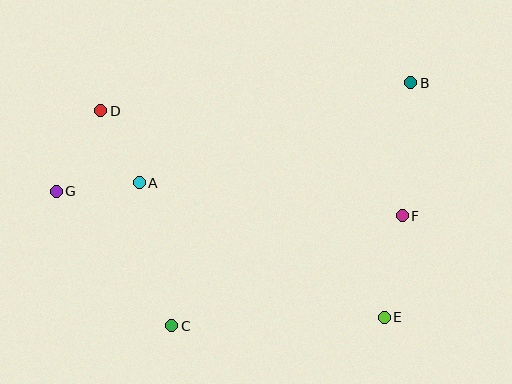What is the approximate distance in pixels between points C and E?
The distance between C and E is approximately 213 pixels.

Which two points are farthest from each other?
Points B and G are farthest from each other.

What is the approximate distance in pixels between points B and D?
The distance between B and D is approximately 311 pixels.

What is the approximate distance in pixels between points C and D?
The distance between C and D is approximately 226 pixels.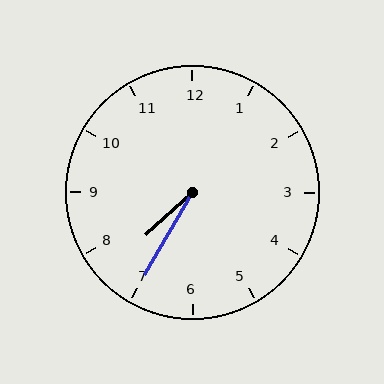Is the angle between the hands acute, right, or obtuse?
It is acute.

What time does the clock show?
7:35.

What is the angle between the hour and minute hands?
Approximately 18 degrees.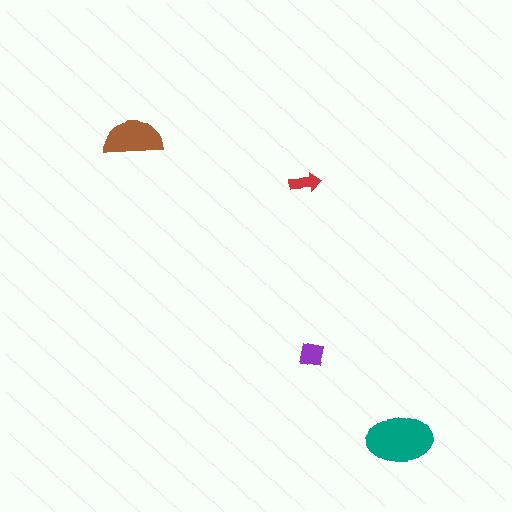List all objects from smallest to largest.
The red arrow, the purple square, the brown semicircle, the teal ellipse.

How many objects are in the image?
There are 4 objects in the image.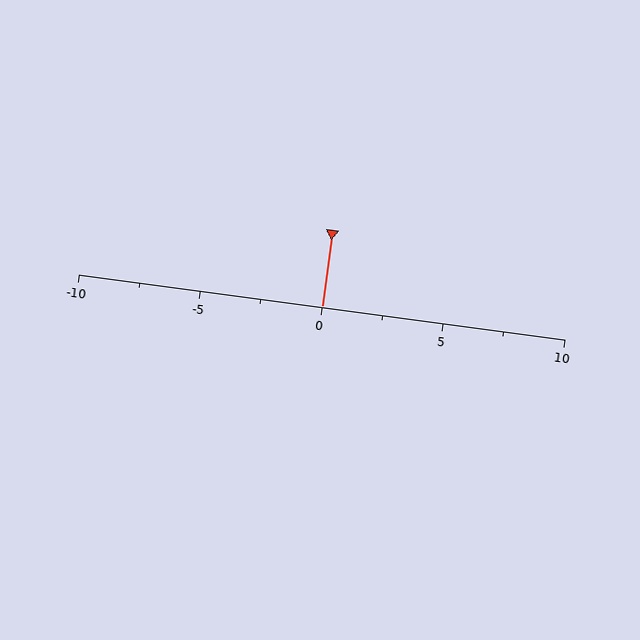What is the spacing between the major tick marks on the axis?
The major ticks are spaced 5 apart.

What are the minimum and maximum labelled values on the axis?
The axis runs from -10 to 10.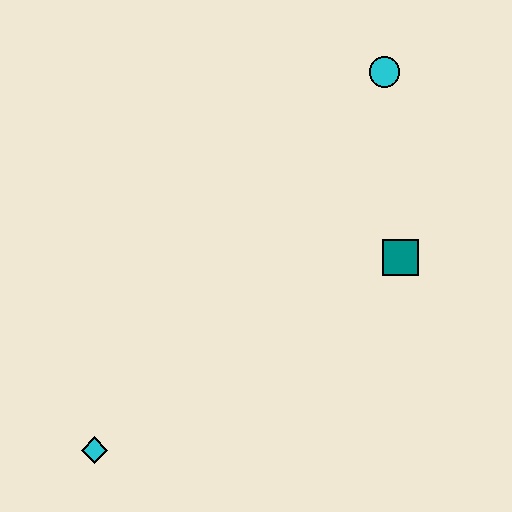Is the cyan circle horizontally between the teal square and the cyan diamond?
Yes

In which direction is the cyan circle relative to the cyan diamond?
The cyan circle is above the cyan diamond.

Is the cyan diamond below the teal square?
Yes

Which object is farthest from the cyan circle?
The cyan diamond is farthest from the cyan circle.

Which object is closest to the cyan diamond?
The teal square is closest to the cyan diamond.